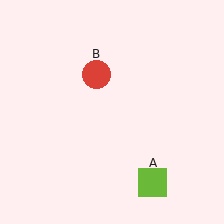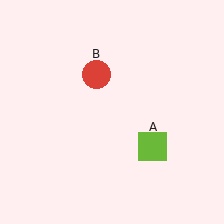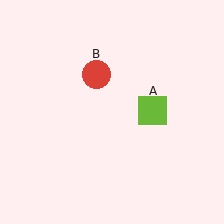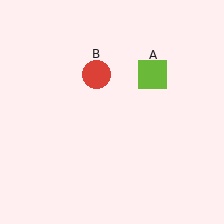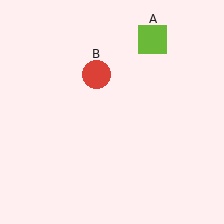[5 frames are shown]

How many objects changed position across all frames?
1 object changed position: lime square (object A).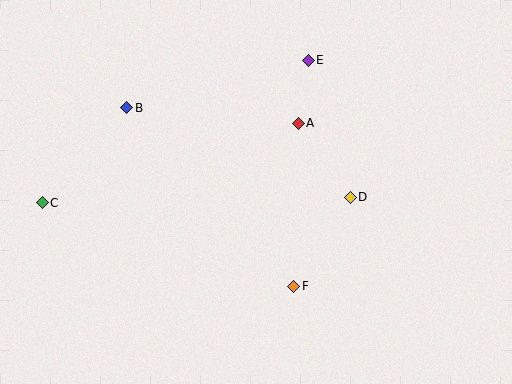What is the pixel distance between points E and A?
The distance between E and A is 64 pixels.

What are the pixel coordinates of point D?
Point D is at (350, 197).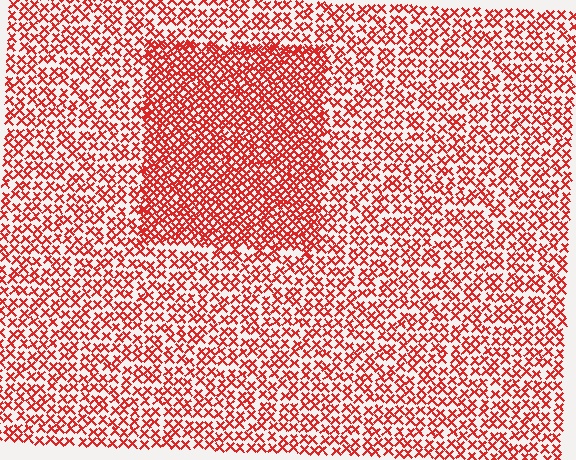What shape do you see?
I see a rectangle.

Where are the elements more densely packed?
The elements are more densely packed inside the rectangle boundary.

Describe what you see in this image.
The image contains small red elements arranged at two different densities. A rectangle-shaped region is visible where the elements are more densely packed than the surrounding area.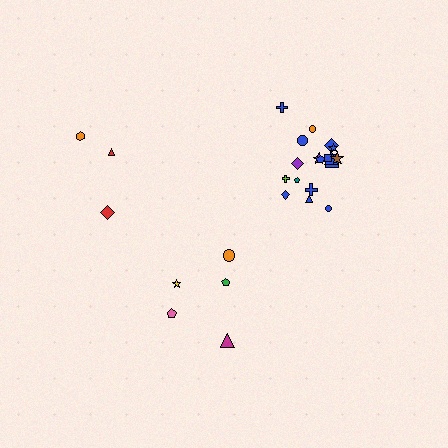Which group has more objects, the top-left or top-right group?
The top-right group.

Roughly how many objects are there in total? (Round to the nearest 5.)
Roughly 25 objects in total.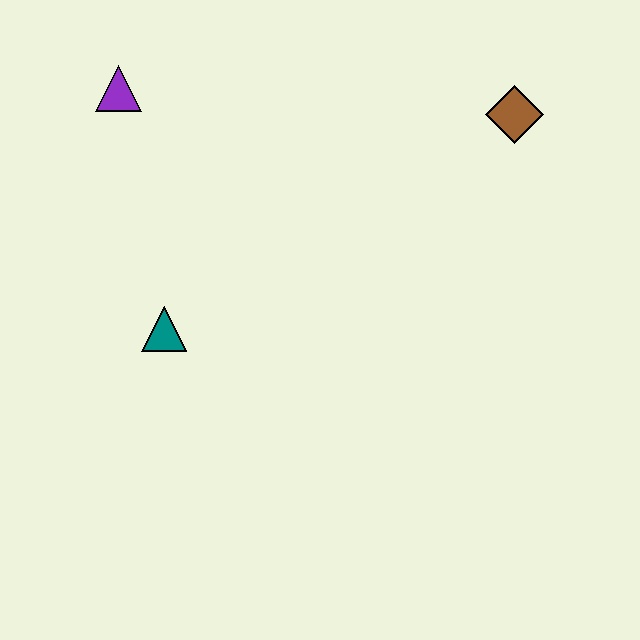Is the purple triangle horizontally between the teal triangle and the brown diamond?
No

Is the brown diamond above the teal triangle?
Yes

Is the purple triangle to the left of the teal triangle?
Yes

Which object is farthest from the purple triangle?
The brown diamond is farthest from the purple triangle.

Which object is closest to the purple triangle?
The teal triangle is closest to the purple triangle.